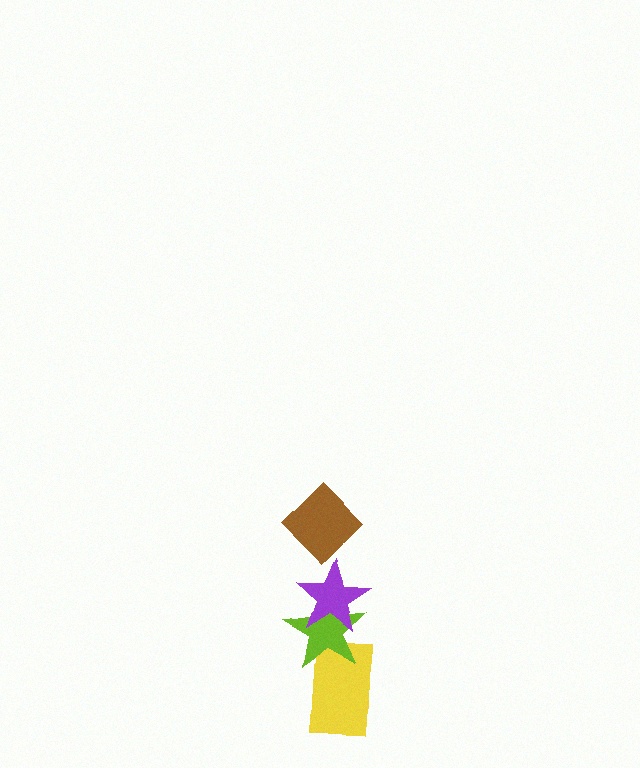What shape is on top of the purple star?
The brown diamond is on top of the purple star.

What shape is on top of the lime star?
The purple star is on top of the lime star.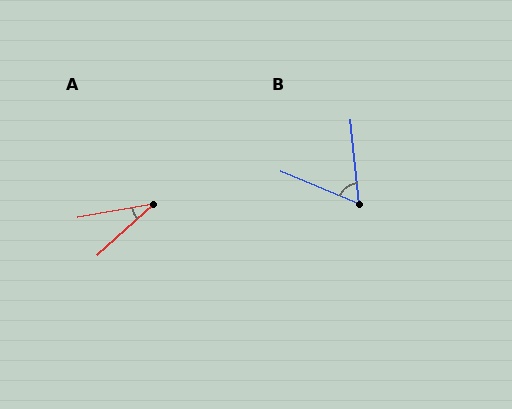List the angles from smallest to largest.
A (32°), B (62°).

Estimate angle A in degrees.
Approximately 32 degrees.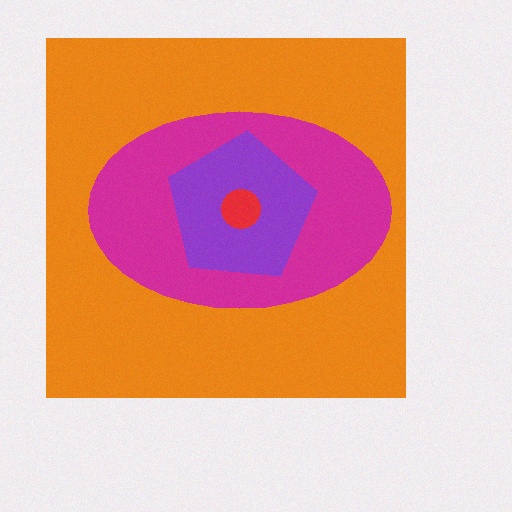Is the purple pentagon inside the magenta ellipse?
Yes.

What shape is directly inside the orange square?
The magenta ellipse.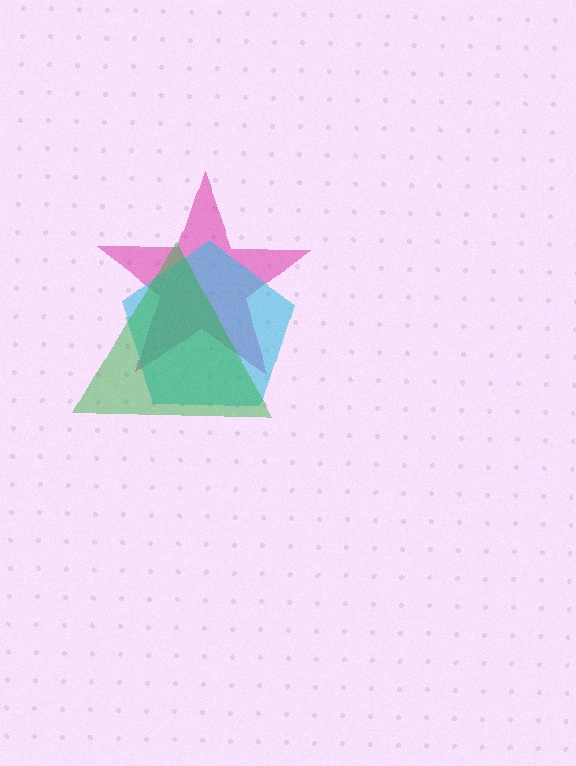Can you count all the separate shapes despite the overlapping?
Yes, there are 3 separate shapes.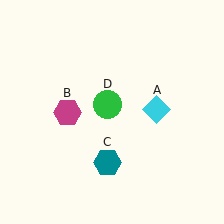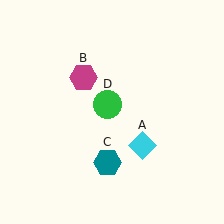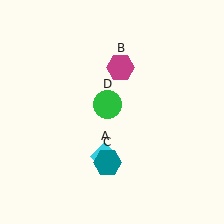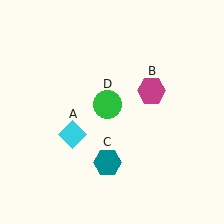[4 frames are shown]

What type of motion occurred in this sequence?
The cyan diamond (object A), magenta hexagon (object B) rotated clockwise around the center of the scene.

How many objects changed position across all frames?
2 objects changed position: cyan diamond (object A), magenta hexagon (object B).